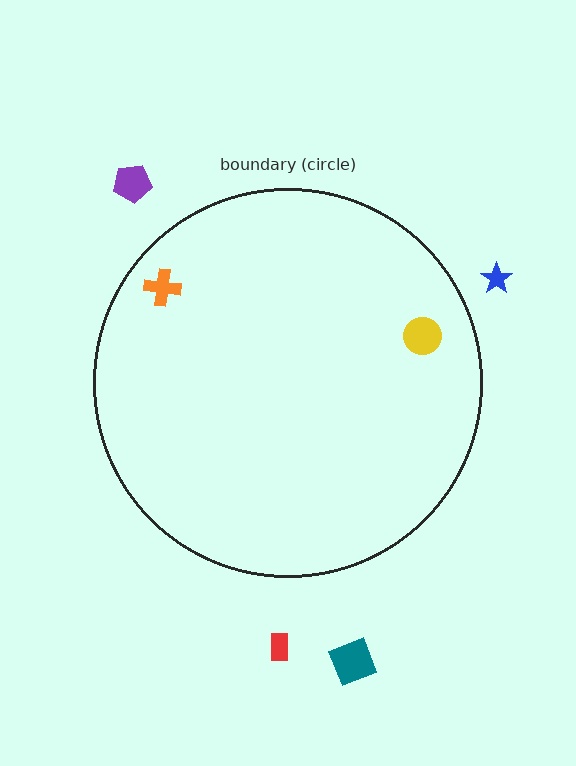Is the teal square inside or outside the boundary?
Outside.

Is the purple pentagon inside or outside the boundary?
Outside.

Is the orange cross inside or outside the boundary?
Inside.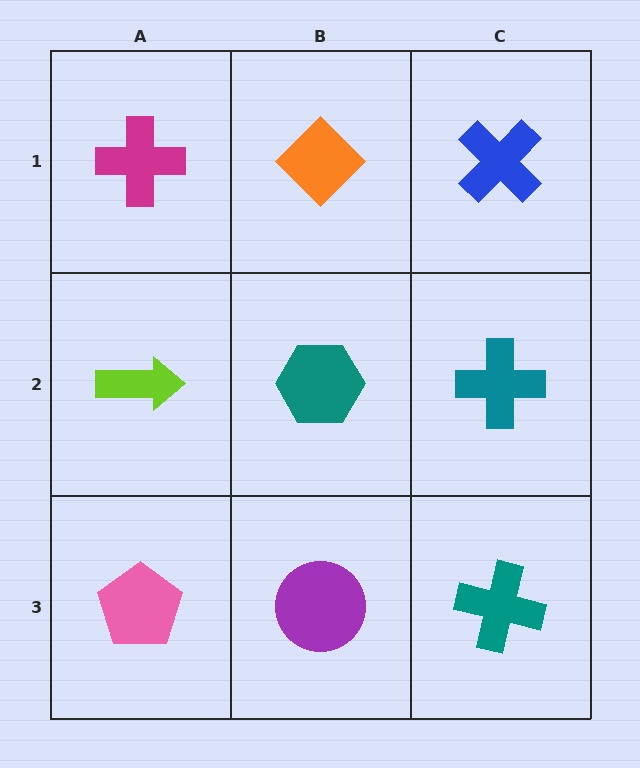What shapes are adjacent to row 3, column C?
A teal cross (row 2, column C), a purple circle (row 3, column B).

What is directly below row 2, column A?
A pink pentagon.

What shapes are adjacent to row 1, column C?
A teal cross (row 2, column C), an orange diamond (row 1, column B).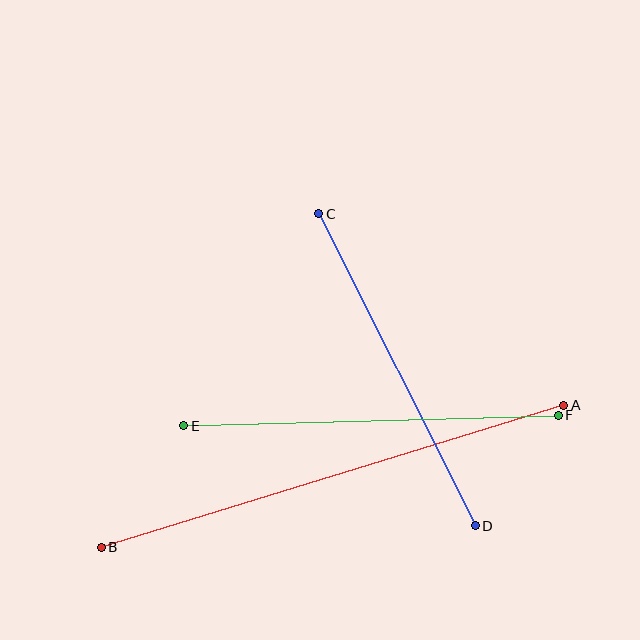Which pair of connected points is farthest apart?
Points A and B are farthest apart.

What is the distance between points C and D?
The distance is approximately 349 pixels.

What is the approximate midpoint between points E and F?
The midpoint is at approximately (371, 420) pixels.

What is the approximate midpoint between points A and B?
The midpoint is at approximately (332, 476) pixels.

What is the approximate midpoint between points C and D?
The midpoint is at approximately (397, 370) pixels.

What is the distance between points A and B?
The distance is approximately 484 pixels.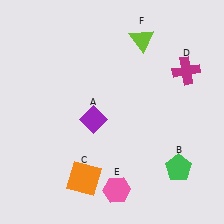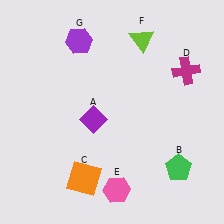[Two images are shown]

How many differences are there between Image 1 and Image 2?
There is 1 difference between the two images.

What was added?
A purple hexagon (G) was added in Image 2.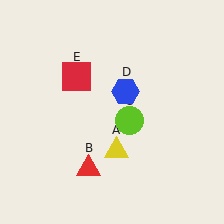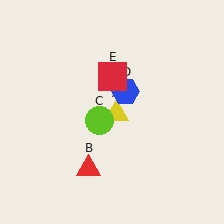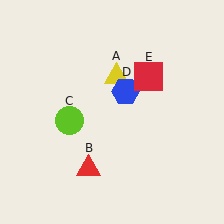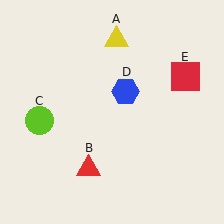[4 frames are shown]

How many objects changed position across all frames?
3 objects changed position: yellow triangle (object A), lime circle (object C), red square (object E).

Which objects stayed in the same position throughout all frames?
Red triangle (object B) and blue hexagon (object D) remained stationary.